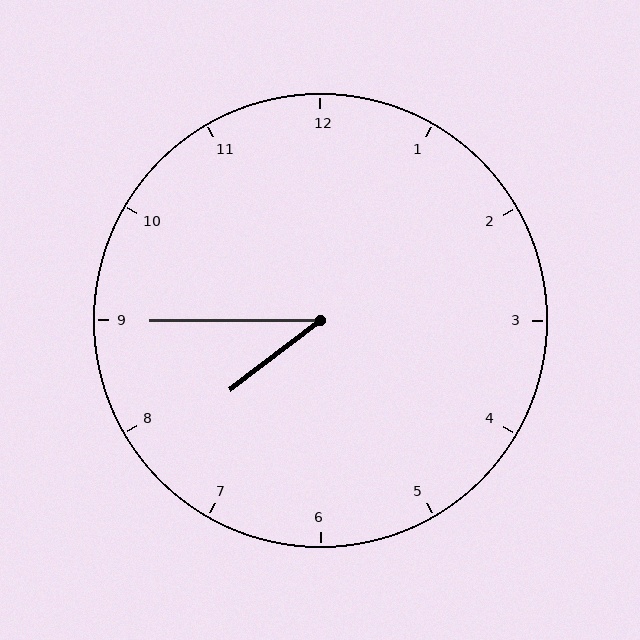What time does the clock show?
7:45.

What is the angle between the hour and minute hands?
Approximately 38 degrees.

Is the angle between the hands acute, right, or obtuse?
It is acute.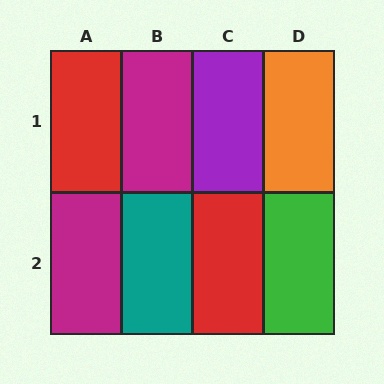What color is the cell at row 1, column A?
Red.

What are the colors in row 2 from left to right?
Magenta, teal, red, green.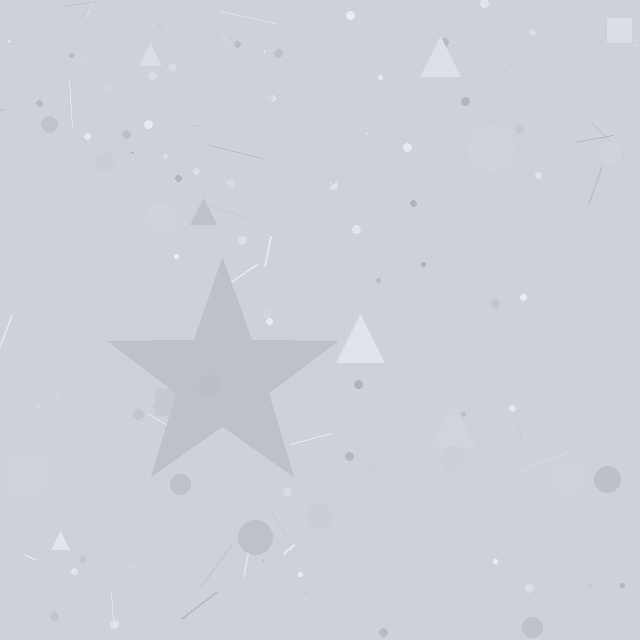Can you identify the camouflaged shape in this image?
The camouflaged shape is a star.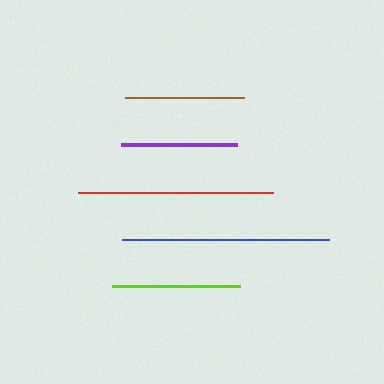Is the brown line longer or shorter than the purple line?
The brown line is longer than the purple line.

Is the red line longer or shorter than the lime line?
The red line is longer than the lime line.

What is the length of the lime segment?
The lime segment is approximately 128 pixels long.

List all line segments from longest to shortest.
From longest to shortest: blue, red, lime, brown, purple.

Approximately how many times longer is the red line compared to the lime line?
The red line is approximately 1.5 times the length of the lime line.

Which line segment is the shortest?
The purple line is the shortest at approximately 117 pixels.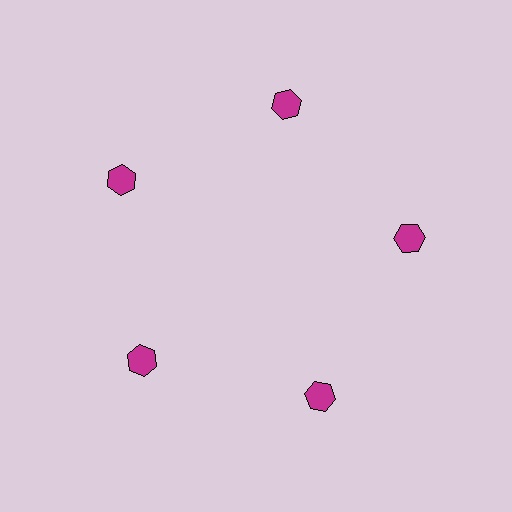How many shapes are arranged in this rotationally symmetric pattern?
There are 5 shapes, arranged in 5 groups of 1.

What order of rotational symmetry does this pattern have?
This pattern has 5-fold rotational symmetry.